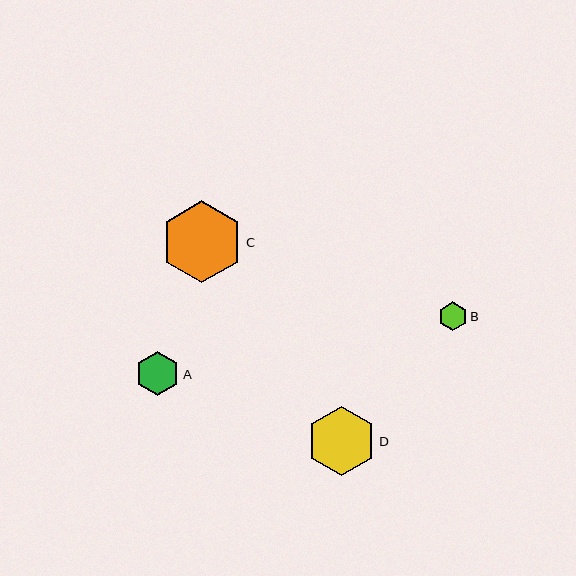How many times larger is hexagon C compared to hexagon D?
Hexagon C is approximately 1.2 times the size of hexagon D.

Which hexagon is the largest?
Hexagon C is the largest with a size of approximately 82 pixels.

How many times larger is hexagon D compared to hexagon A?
Hexagon D is approximately 1.6 times the size of hexagon A.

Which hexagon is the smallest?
Hexagon B is the smallest with a size of approximately 29 pixels.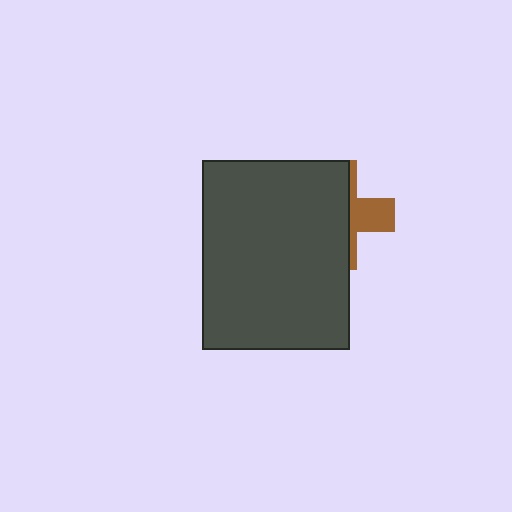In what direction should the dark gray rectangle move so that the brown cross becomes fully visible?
The dark gray rectangle should move left. That is the shortest direction to clear the overlap and leave the brown cross fully visible.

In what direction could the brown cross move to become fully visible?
The brown cross could move right. That would shift it out from behind the dark gray rectangle entirely.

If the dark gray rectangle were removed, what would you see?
You would see the complete brown cross.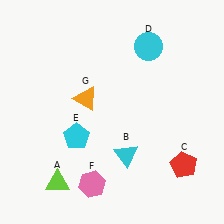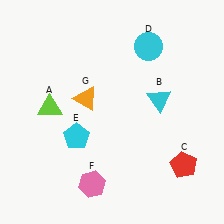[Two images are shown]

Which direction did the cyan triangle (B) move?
The cyan triangle (B) moved up.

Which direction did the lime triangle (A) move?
The lime triangle (A) moved up.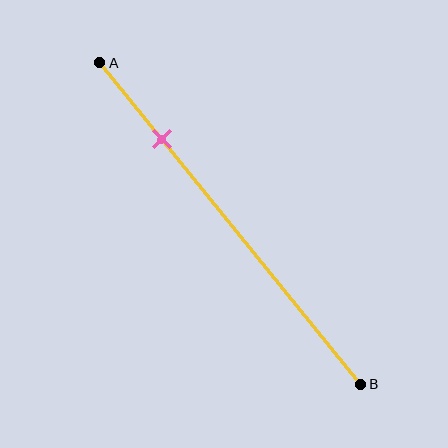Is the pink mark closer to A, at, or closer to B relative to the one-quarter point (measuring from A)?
The pink mark is approximately at the one-quarter point of segment AB.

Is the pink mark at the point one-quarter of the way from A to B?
Yes, the mark is approximately at the one-quarter point.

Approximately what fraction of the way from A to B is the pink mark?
The pink mark is approximately 25% of the way from A to B.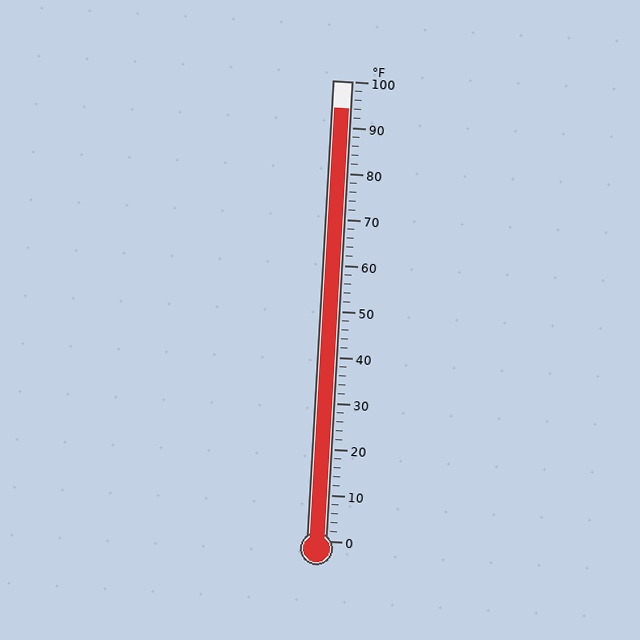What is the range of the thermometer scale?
The thermometer scale ranges from 0°F to 100°F.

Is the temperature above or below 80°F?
The temperature is above 80°F.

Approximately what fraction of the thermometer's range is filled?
The thermometer is filled to approximately 95% of its range.